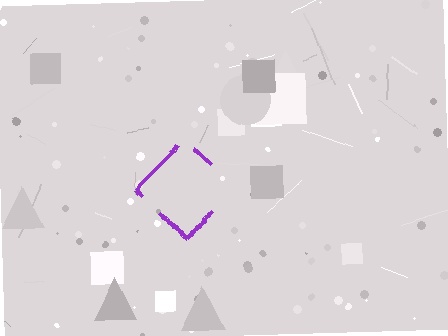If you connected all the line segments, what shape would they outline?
They would outline a diamond.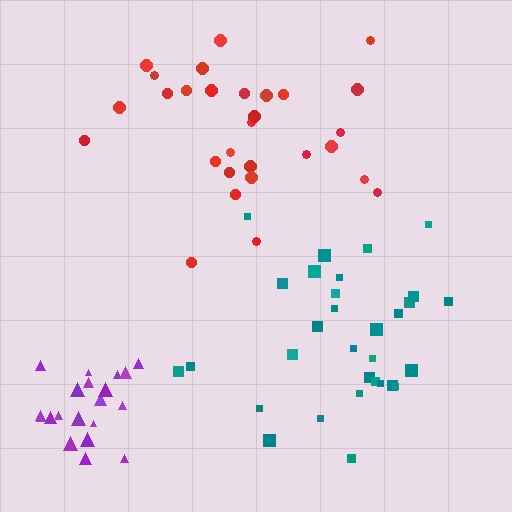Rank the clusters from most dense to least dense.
purple, teal, red.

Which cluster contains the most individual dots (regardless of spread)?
Teal (31).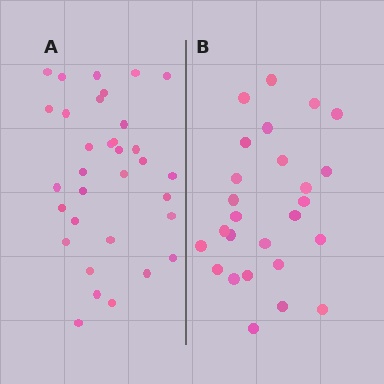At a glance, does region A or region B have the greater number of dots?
Region A (the left region) has more dots.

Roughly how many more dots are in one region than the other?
Region A has roughly 8 or so more dots than region B.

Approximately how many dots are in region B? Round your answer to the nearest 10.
About 30 dots. (The exact count is 26, which rounds to 30.)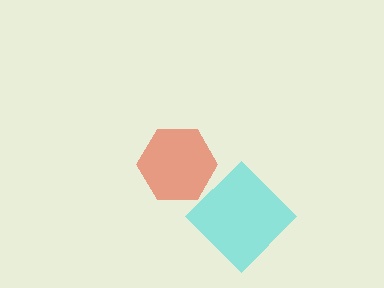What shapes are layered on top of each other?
The layered shapes are: a red hexagon, a cyan diamond.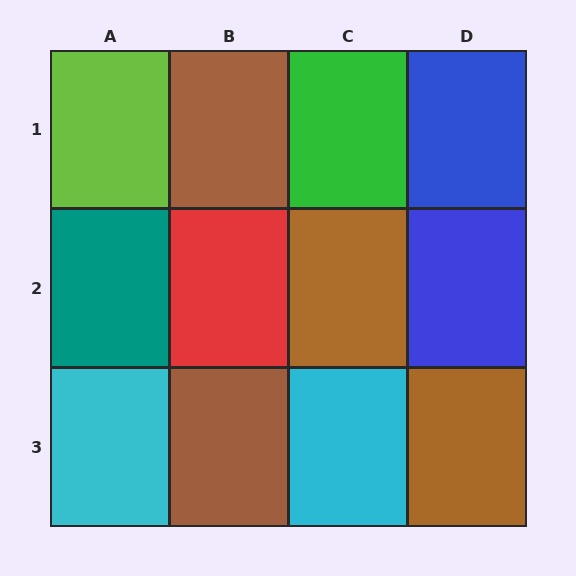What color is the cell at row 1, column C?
Green.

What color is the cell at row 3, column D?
Brown.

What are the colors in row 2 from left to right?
Teal, red, brown, blue.